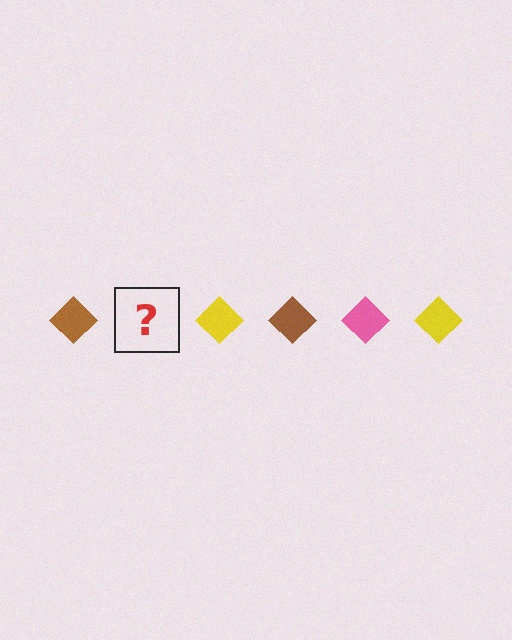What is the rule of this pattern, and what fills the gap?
The rule is that the pattern cycles through brown, pink, yellow diamonds. The gap should be filled with a pink diamond.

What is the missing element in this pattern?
The missing element is a pink diamond.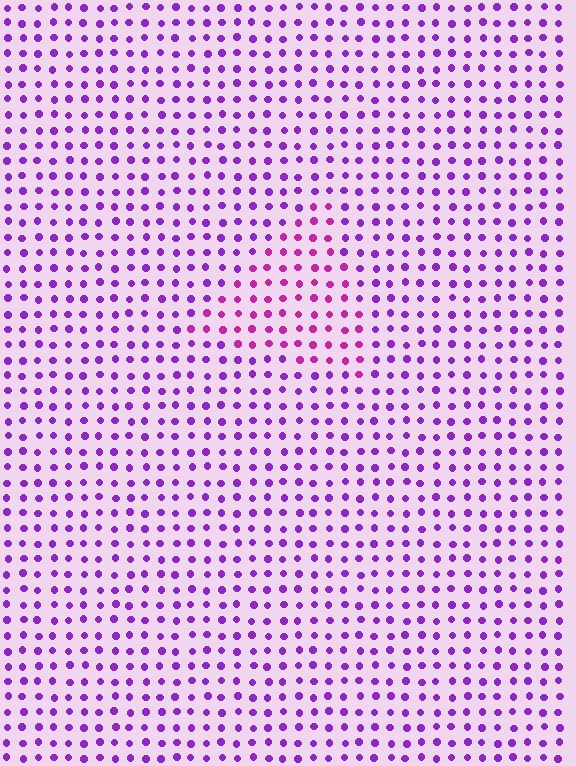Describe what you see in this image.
The image is filled with small purple elements in a uniform arrangement. A triangle-shaped region is visible where the elements are tinted to a slightly different hue, forming a subtle color boundary.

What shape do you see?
I see a triangle.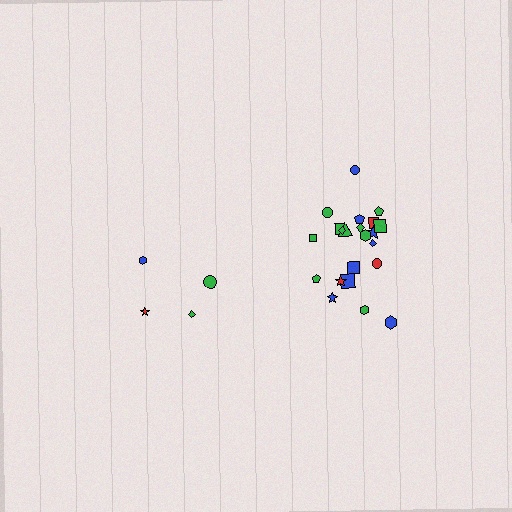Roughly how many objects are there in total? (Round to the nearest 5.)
Roughly 25 objects in total.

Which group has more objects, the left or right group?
The right group.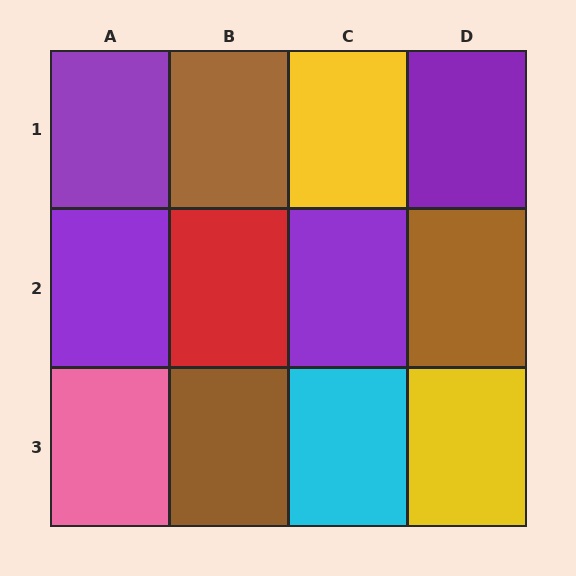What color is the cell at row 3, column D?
Yellow.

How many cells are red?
1 cell is red.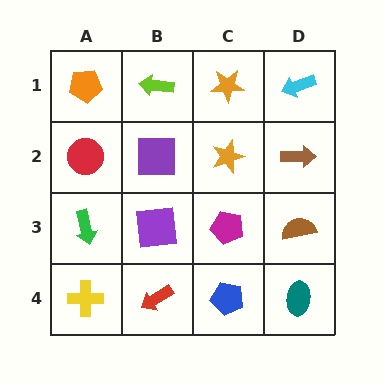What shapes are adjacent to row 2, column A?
An orange pentagon (row 1, column A), a green arrow (row 3, column A), a purple square (row 2, column B).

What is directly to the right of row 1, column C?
A cyan arrow.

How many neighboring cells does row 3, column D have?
3.